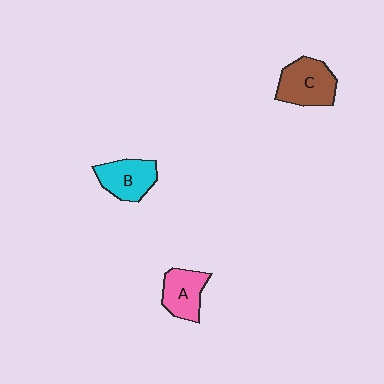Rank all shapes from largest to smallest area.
From largest to smallest: C (brown), B (cyan), A (pink).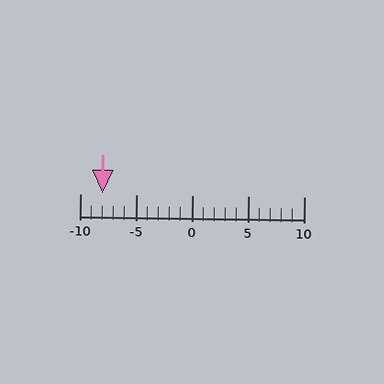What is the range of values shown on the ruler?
The ruler shows values from -10 to 10.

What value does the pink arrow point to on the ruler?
The pink arrow points to approximately -8.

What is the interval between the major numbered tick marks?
The major tick marks are spaced 5 units apart.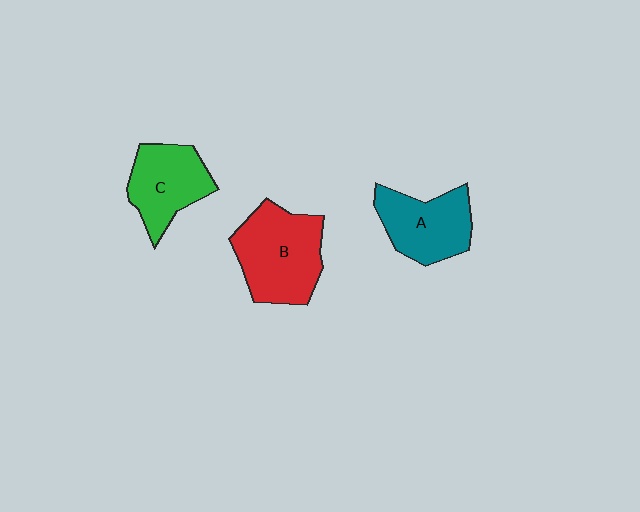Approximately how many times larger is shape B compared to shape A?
Approximately 1.3 times.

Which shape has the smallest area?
Shape C (green).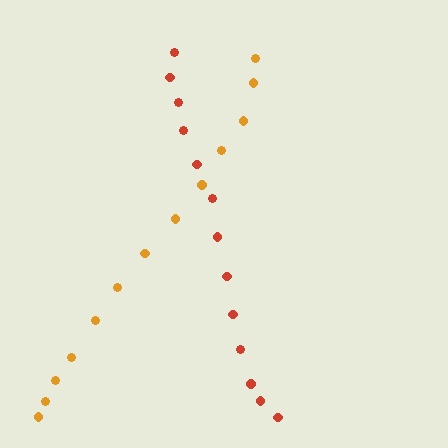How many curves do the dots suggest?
There are 2 distinct paths.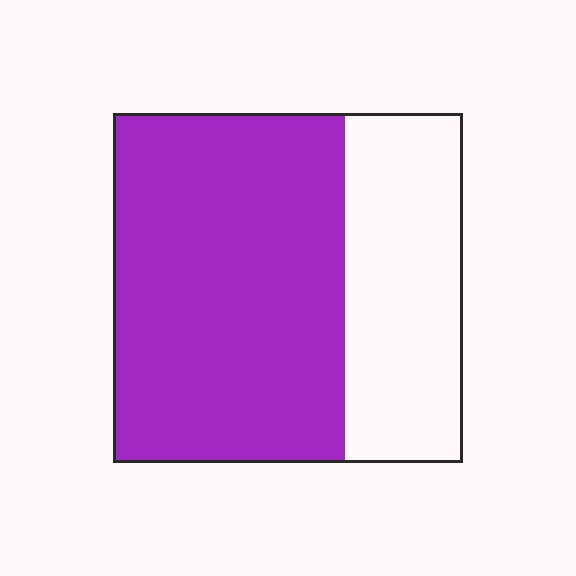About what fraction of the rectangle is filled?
About two thirds (2/3).